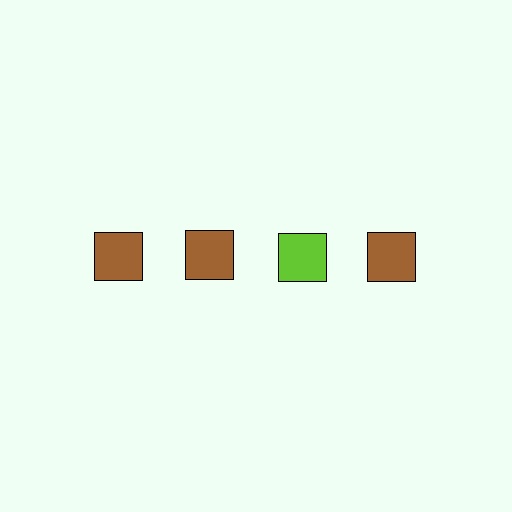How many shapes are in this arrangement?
There are 4 shapes arranged in a grid pattern.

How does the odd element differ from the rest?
It has a different color: lime instead of brown.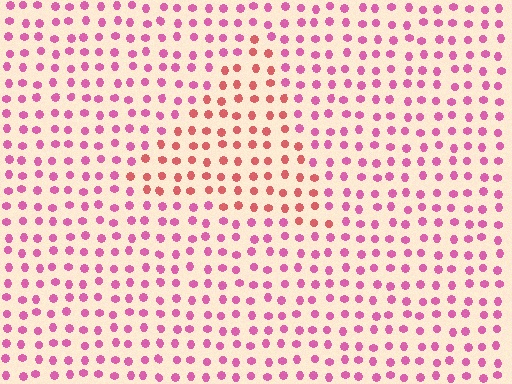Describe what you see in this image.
The image is filled with small pink elements in a uniform arrangement. A triangle-shaped region is visible where the elements are tinted to a slightly different hue, forming a subtle color boundary.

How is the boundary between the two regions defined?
The boundary is defined purely by a slight shift in hue (about 35 degrees). Spacing, size, and orientation are identical on both sides.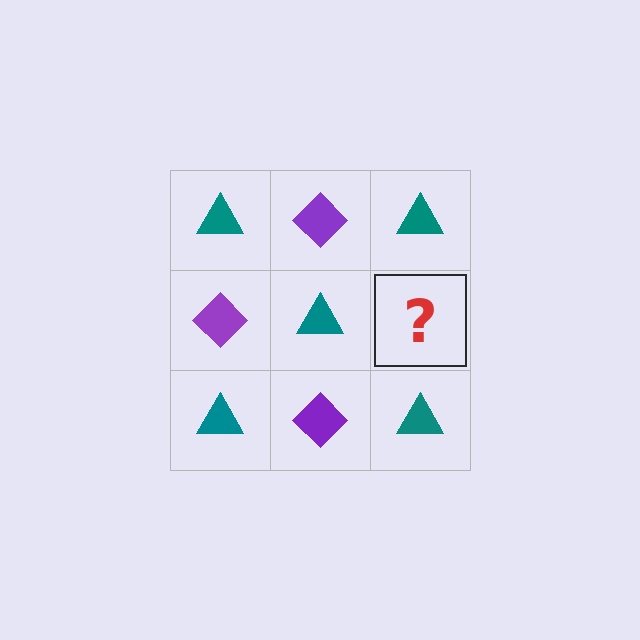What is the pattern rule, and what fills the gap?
The rule is that it alternates teal triangle and purple diamond in a checkerboard pattern. The gap should be filled with a purple diamond.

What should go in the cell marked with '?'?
The missing cell should contain a purple diamond.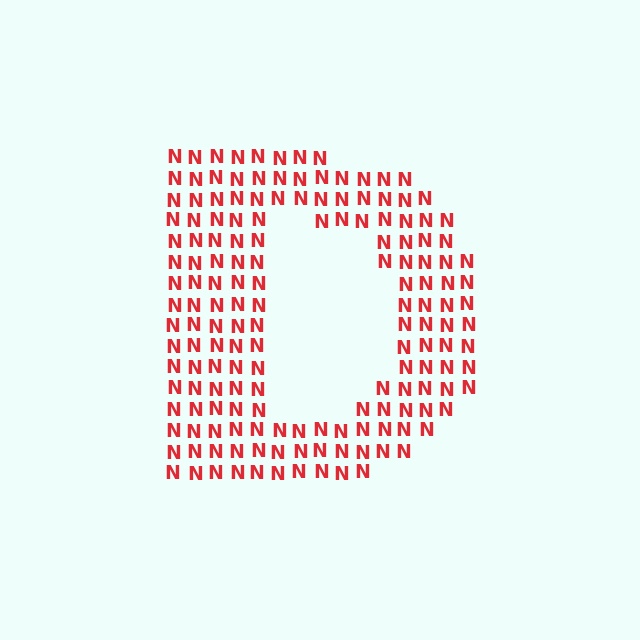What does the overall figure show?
The overall figure shows the letter D.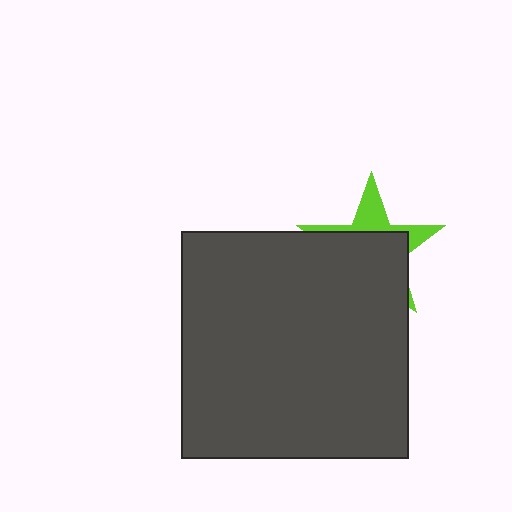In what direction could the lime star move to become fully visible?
The lime star could move up. That would shift it out from behind the dark gray square entirely.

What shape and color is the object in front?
The object in front is a dark gray square.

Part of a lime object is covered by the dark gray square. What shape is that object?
It is a star.